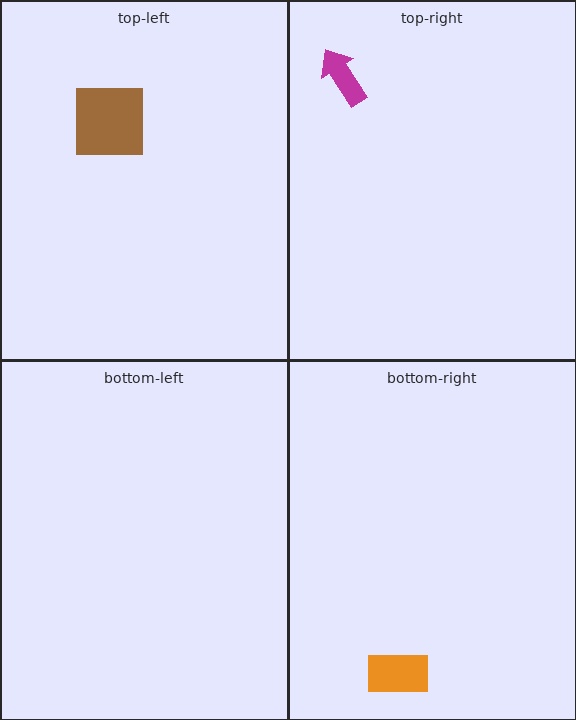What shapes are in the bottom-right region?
The orange rectangle.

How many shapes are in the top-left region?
1.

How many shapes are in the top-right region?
1.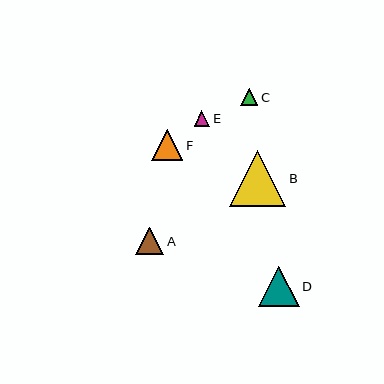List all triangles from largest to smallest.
From largest to smallest: B, D, F, A, C, E.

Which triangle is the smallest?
Triangle E is the smallest with a size of approximately 15 pixels.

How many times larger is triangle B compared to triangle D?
Triangle B is approximately 1.4 times the size of triangle D.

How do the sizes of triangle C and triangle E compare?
Triangle C and triangle E are approximately the same size.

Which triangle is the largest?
Triangle B is the largest with a size of approximately 56 pixels.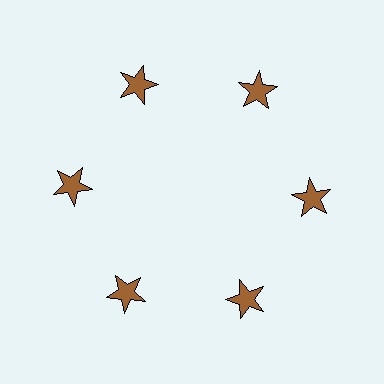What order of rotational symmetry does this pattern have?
This pattern has 6-fold rotational symmetry.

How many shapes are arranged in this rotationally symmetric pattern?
There are 6 shapes, arranged in 6 groups of 1.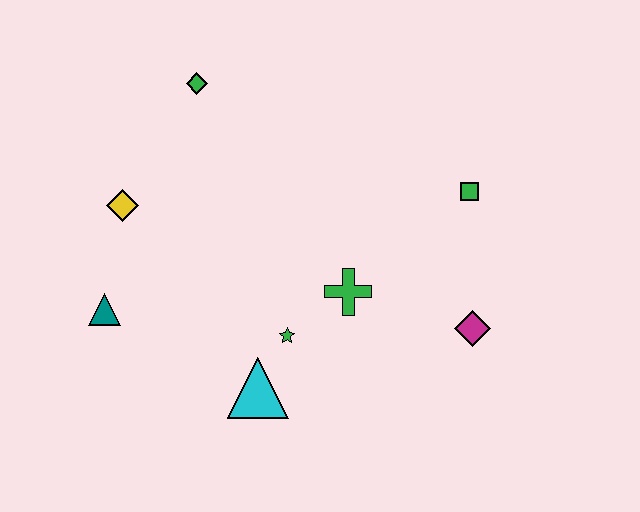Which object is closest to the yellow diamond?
The teal triangle is closest to the yellow diamond.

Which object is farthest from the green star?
The green diamond is farthest from the green star.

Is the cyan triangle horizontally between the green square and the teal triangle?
Yes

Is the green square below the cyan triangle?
No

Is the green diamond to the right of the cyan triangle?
No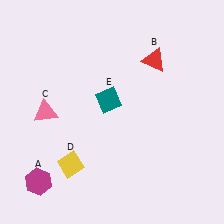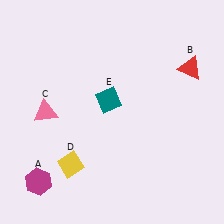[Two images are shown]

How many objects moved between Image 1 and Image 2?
1 object moved between the two images.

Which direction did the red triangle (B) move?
The red triangle (B) moved right.